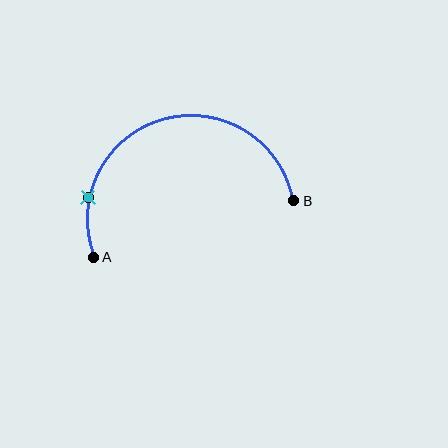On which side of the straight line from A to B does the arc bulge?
The arc bulges above the straight line connecting A and B.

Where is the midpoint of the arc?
The arc midpoint is the point on the curve farthest from the straight line joining A and B. It sits above that line.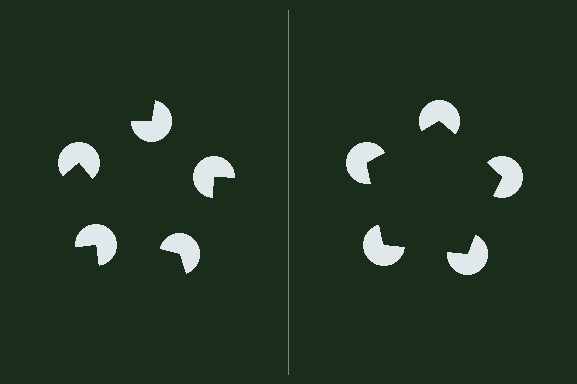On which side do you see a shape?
An illusory pentagon appears on the right side. On the left side the wedge cuts are rotated, so no coherent shape forms.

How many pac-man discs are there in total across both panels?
10 — 5 on each side.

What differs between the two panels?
The pac-man discs are positioned identically on both sides; only the wedge orientations differ. On the right they align to a pentagon; on the left they are misaligned.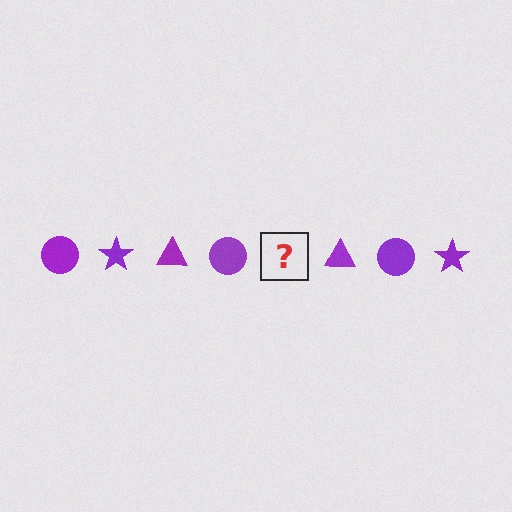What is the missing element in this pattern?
The missing element is a purple star.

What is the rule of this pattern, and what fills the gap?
The rule is that the pattern cycles through circle, star, triangle shapes in purple. The gap should be filled with a purple star.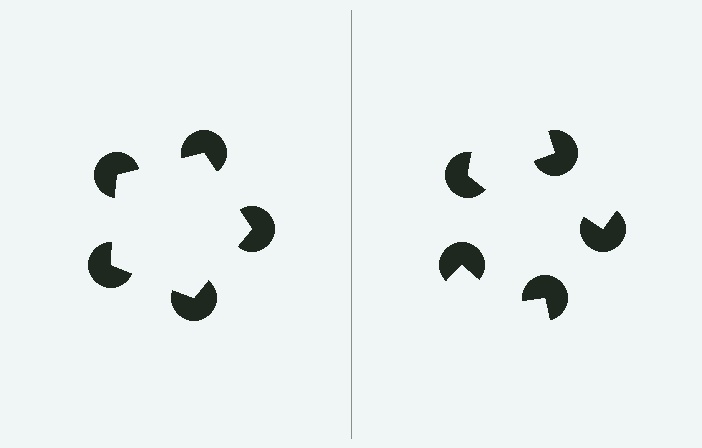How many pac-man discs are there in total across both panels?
10 — 5 on each side.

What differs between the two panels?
The pac-man discs are positioned identically on both sides; only the wedge orientations differ. On the left they align to a pentagon; on the right they are misaligned.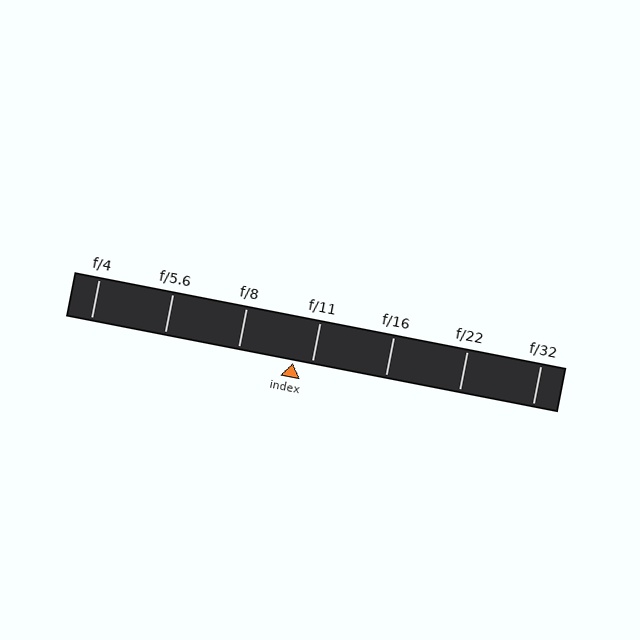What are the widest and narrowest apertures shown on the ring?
The widest aperture shown is f/4 and the narrowest is f/32.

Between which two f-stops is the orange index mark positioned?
The index mark is between f/8 and f/11.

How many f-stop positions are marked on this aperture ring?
There are 7 f-stop positions marked.